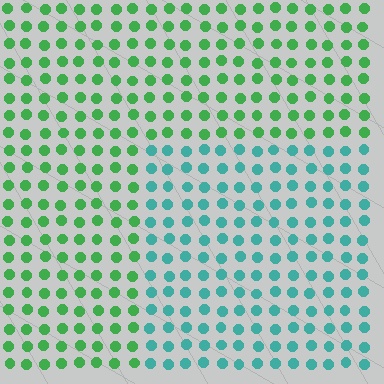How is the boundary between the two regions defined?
The boundary is defined purely by a slight shift in hue (about 46 degrees). Spacing, size, and orientation are identical on both sides.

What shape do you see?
I see a rectangle.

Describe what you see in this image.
The image is filled with small green elements in a uniform arrangement. A rectangle-shaped region is visible where the elements are tinted to a slightly different hue, forming a subtle color boundary.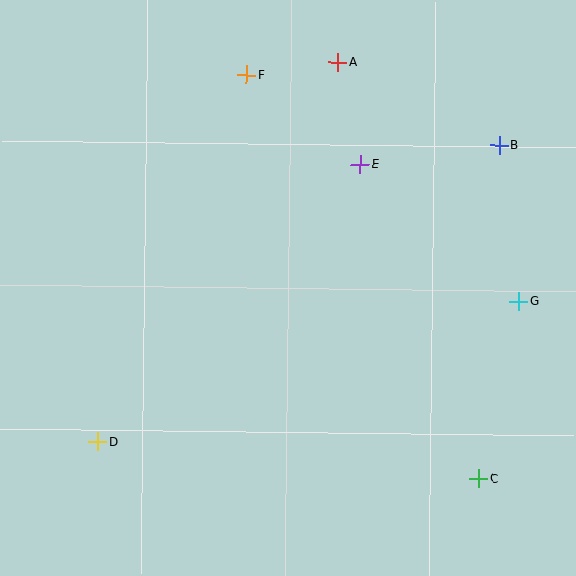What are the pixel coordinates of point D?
Point D is at (98, 441).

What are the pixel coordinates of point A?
Point A is at (338, 62).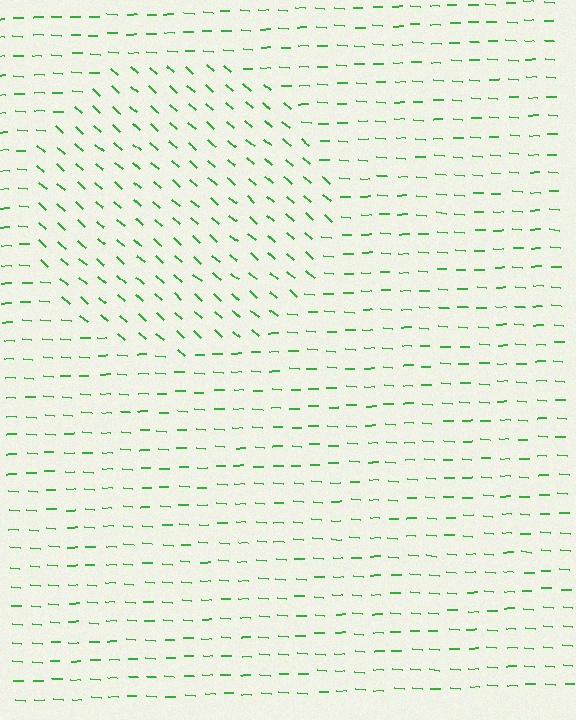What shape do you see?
I see a circle.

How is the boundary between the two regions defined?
The boundary is defined purely by a change in line orientation (approximately 39 degrees difference). All lines are the same color and thickness.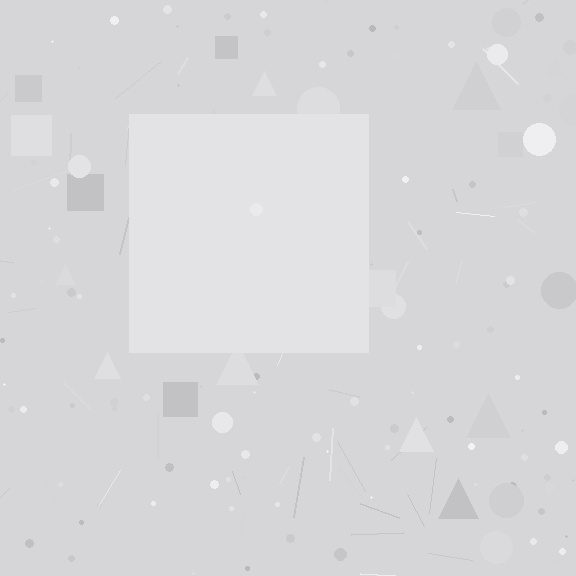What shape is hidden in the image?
A square is hidden in the image.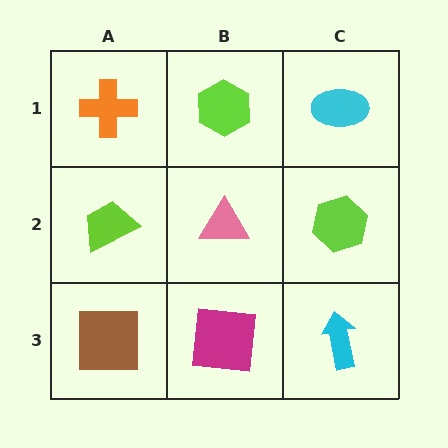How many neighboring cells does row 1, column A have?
2.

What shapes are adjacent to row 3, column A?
A lime trapezoid (row 2, column A), a magenta square (row 3, column B).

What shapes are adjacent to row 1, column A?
A lime trapezoid (row 2, column A), a lime hexagon (row 1, column B).